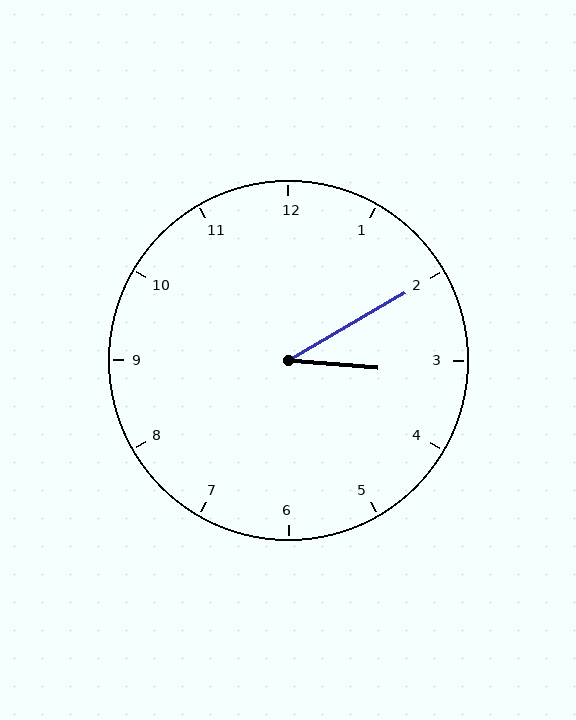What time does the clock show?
3:10.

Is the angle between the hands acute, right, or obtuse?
It is acute.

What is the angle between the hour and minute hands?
Approximately 35 degrees.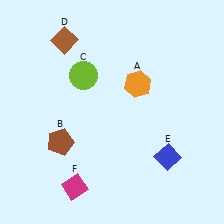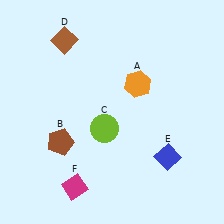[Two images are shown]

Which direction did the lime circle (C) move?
The lime circle (C) moved down.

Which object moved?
The lime circle (C) moved down.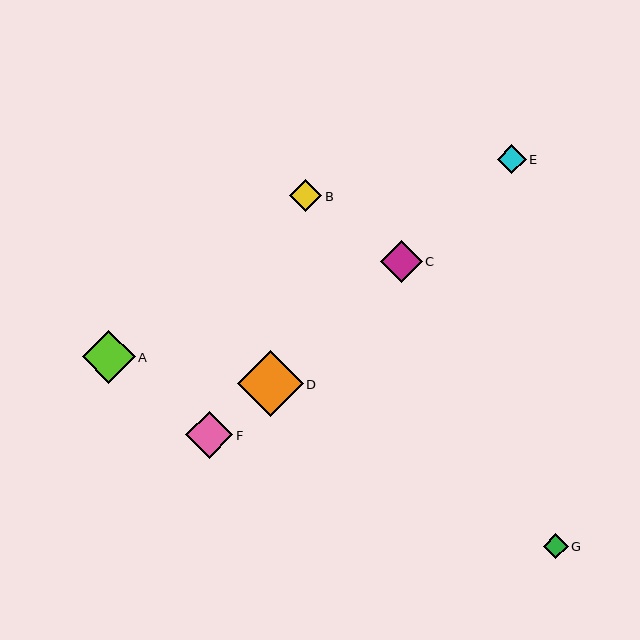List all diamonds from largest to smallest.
From largest to smallest: D, A, F, C, B, E, G.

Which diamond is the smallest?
Diamond G is the smallest with a size of approximately 25 pixels.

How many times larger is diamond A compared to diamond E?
Diamond A is approximately 1.8 times the size of diamond E.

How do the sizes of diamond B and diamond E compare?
Diamond B and diamond E are approximately the same size.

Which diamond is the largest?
Diamond D is the largest with a size of approximately 66 pixels.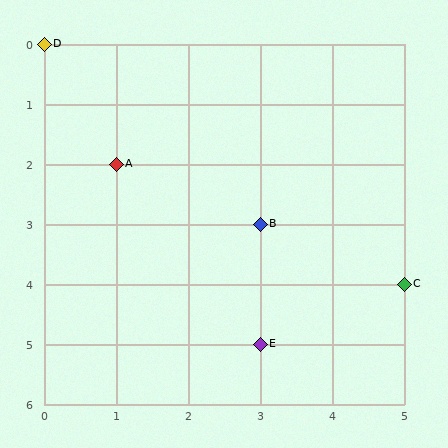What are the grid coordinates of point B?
Point B is at grid coordinates (3, 3).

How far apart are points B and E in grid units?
Points B and E are 2 rows apart.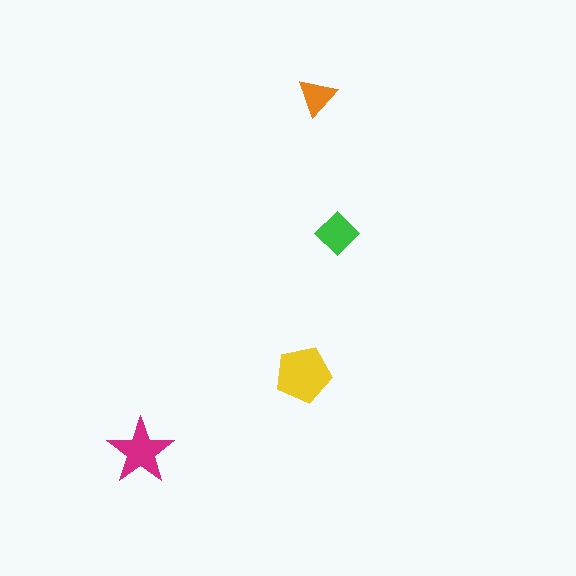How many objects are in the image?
There are 4 objects in the image.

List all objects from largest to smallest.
The yellow pentagon, the magenta star, the green diamond, the orange triangle.